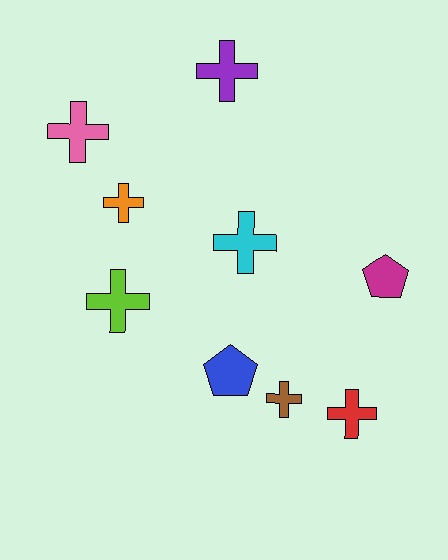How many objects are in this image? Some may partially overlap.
There are 9 objects.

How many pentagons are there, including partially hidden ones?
There are 2 pentagons.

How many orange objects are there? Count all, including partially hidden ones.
There is 1 orange object.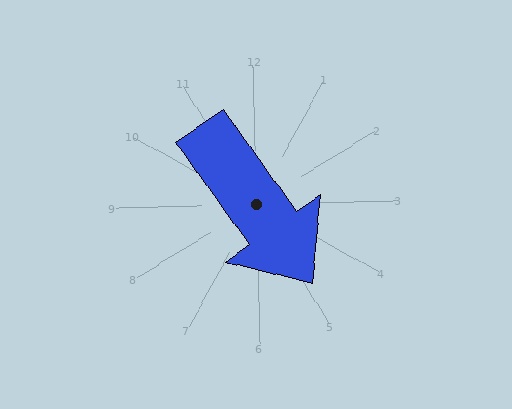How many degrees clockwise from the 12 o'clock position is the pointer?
Approximately 146 degrees.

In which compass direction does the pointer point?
Southeast.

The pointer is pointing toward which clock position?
Roughly 5 o'clock.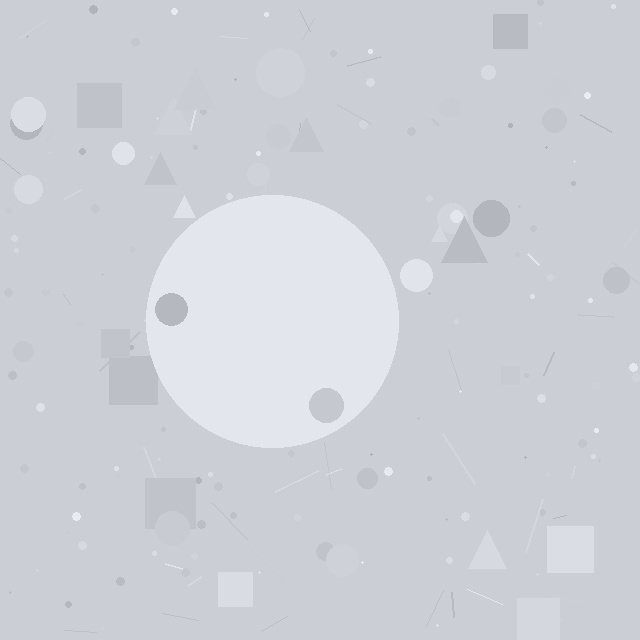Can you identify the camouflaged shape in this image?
The camouflaged shape is a circle.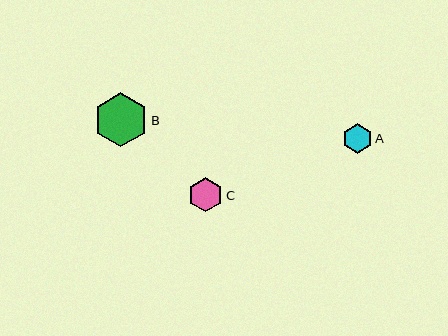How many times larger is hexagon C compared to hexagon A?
Hexagon C is approximately 1.2 times the size of hexagon A.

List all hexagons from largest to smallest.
From largest to smallest: B, C, A.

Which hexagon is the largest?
Hexagon B is the largest with a size of approximately 54 pixels.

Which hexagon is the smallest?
Hexagon A is the smallest with a size of approximately 30 pixels.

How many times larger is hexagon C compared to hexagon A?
Hexagon C is approximately 1.2 times the size of hexagon A.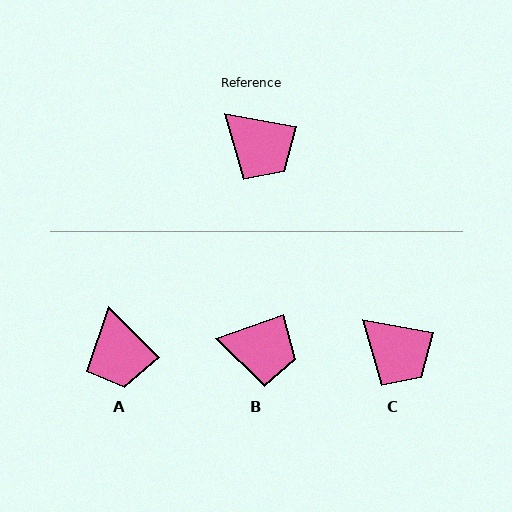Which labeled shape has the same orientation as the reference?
C.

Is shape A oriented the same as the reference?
No, it is off by about 35 degrees.